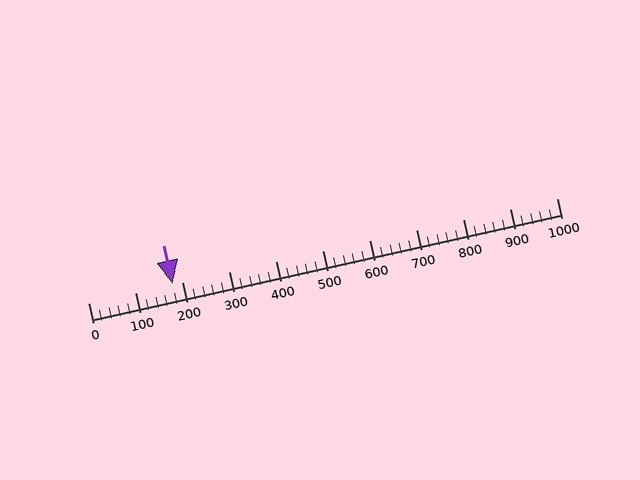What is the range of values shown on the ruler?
The ruler shows values from 0 to 1000.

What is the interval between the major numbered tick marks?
The major tick marks are spaced 100 units apart.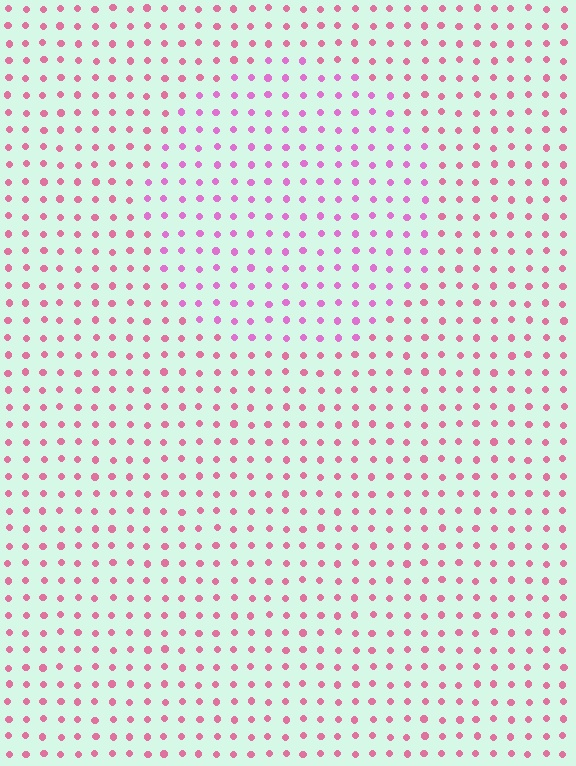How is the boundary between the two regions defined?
The boundary is defined purely by a slight shift in hue (about 28 degrees). Spacing, size, and orientation are identical on both sides.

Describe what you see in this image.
The image is filled with small pink elements in a uniform arrangement. A circle-shaped region is visible where the elements are tinted to a slightly different hue, forming a subtle color boundary.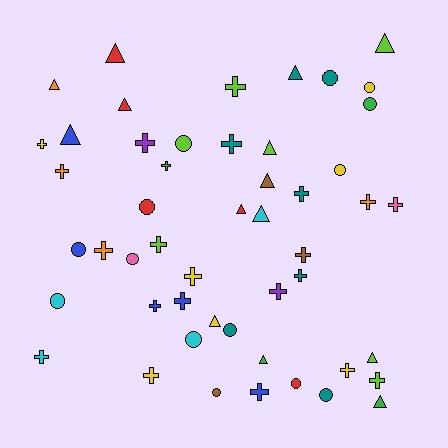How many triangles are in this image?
There are 14 triangles.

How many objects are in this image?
There are 50 objects.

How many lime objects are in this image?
There are 7 lime objects.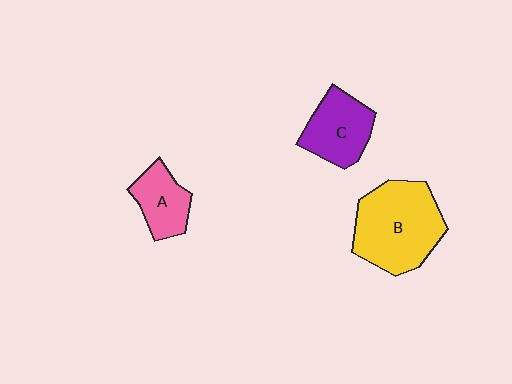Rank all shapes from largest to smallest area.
From largest to smallest: B (yellow), C (purple), A (pink).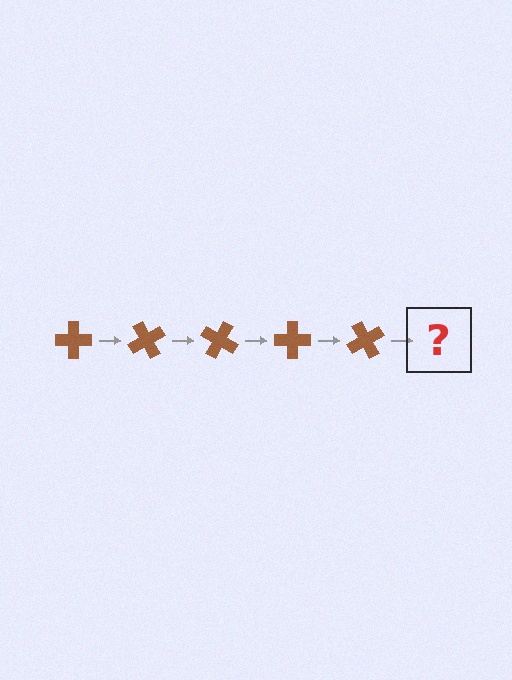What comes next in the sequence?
The next element should be a brown cross rotated 300 degrees.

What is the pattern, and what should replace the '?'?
The pattern is that the cross rotates 60 degrees each step. The '?' should be a brown cross rotated 300 degrees.